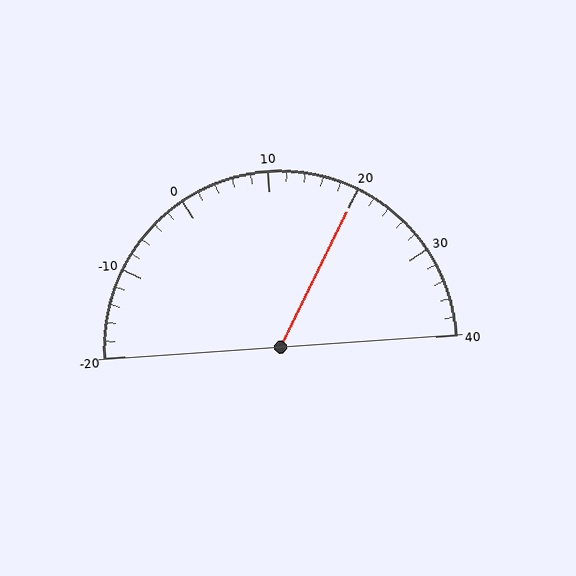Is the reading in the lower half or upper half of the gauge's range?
The reading is in the upper half of the range (-20 to 40).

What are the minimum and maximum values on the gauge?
The gauge ranges from -20 to 40.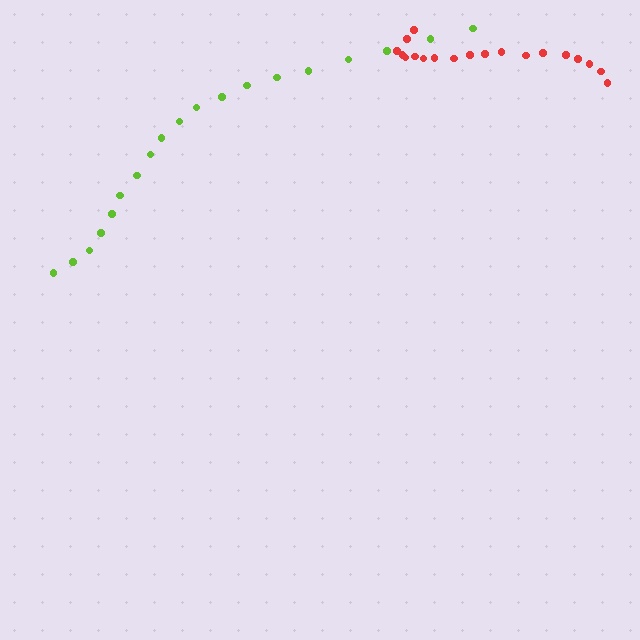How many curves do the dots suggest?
There are 2 distinct paths.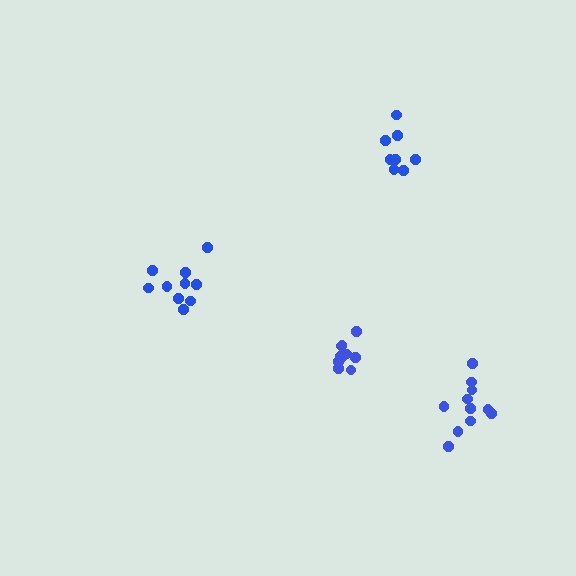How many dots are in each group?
Group 1: 10 dots, Group 2: 11 dots, Group 3: 10 dots, Group 4: 8 dots (39 total).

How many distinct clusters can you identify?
There are 4 distinct clusters.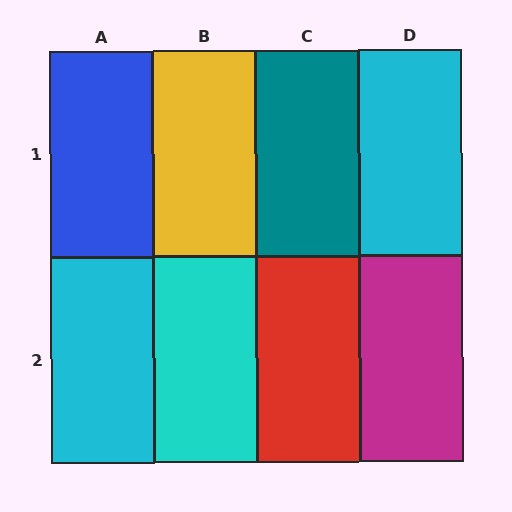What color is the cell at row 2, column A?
Cyan.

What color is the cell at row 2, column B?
Cyan.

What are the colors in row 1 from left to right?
Blue, yellow, teal, cyan.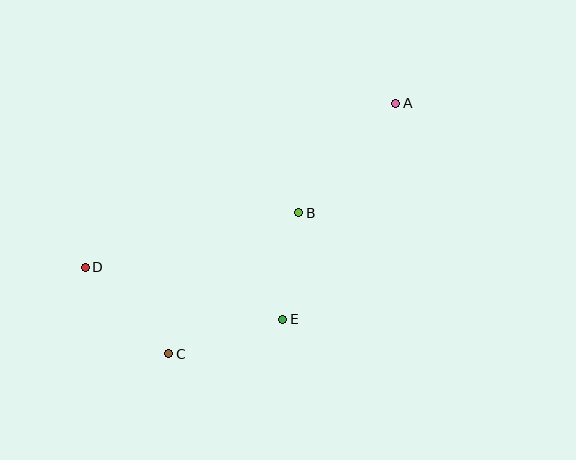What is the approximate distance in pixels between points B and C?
The distance between B and C is approximately 192 pixels.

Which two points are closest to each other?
Points B and E are closest to each other.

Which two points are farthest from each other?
Points A and D are farthest from each other.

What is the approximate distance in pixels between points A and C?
The distance between A and C is approximately 338 pixels.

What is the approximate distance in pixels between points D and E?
The distance between D and E is approximately 205 pixels.